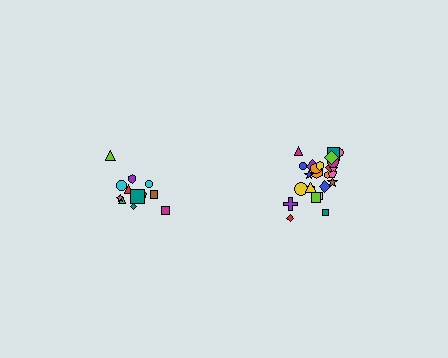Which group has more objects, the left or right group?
The right group.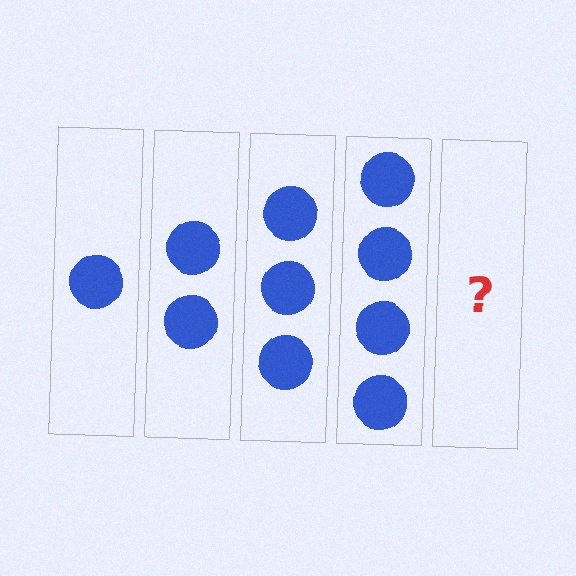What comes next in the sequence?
The next element should be 5 circles.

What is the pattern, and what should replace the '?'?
The pattern is that each step adds one more circle. The '?' should be 5 circles.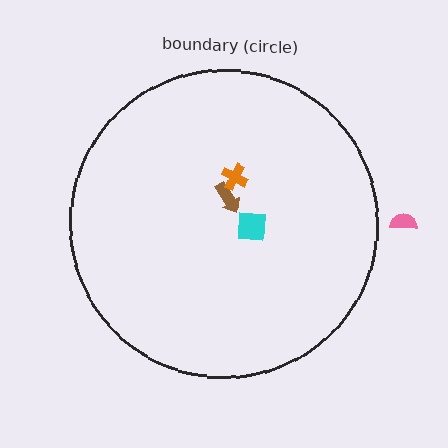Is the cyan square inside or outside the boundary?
Inside.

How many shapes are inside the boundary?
3 inside, 1 outside.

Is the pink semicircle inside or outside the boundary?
Outside.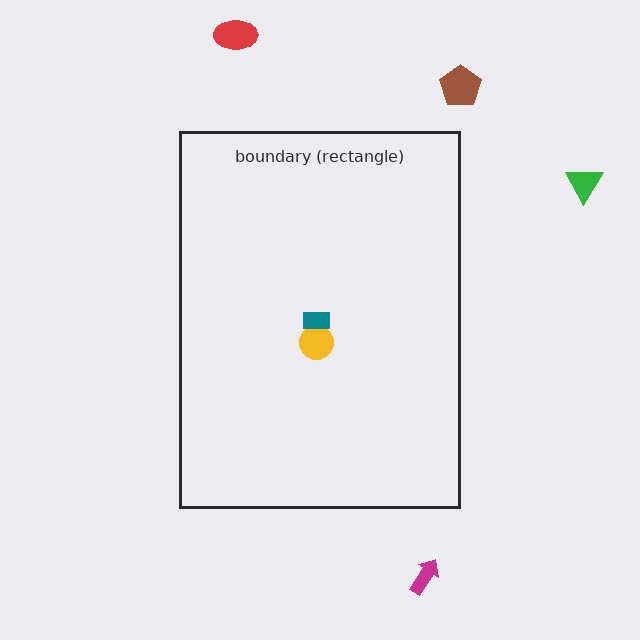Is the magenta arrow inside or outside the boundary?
Outside.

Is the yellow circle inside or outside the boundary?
Inside.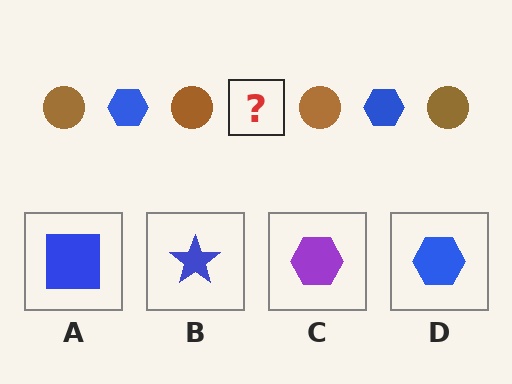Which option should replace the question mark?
Option D.